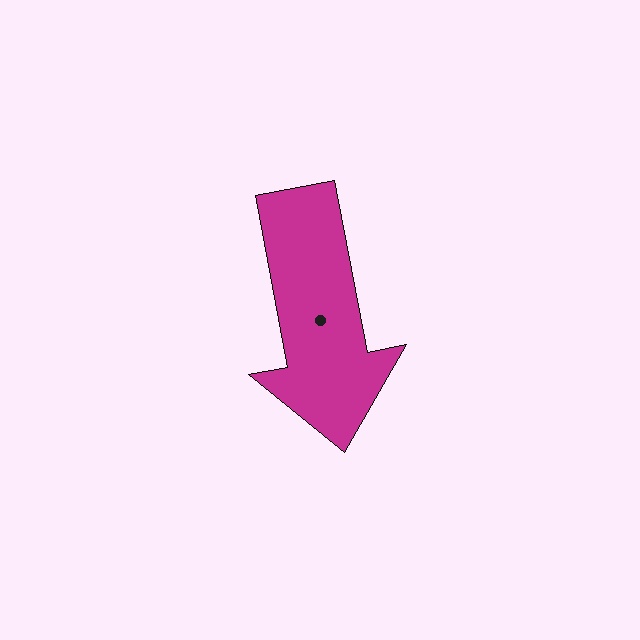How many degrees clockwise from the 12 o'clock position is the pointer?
Approximately 169 degrees.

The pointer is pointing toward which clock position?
Roughly 6 o'clock.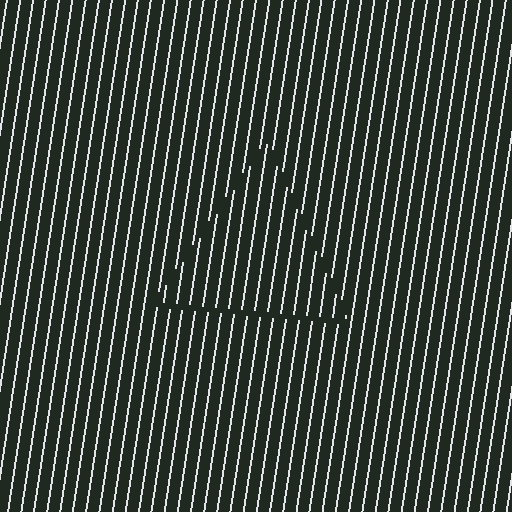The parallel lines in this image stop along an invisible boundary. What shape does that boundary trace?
An illusory triangle. The interior of the shape contains the same grating, shifted by half a period — the contour is defined by the phase discontinuity where line-ends from the inner and outer gratings abut.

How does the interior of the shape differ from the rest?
The interior of the shape contains the same grating, shifted by half a period — the contour is defined by the phase discontinuity where line-ends from the inner and outer gratings abut.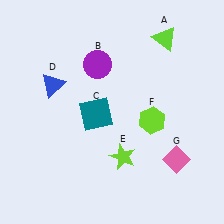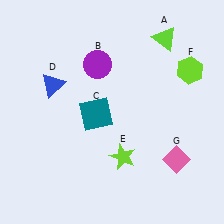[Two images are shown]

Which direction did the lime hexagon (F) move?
The lime hexagon (F) moved up.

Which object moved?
The lime hexagon (F) moved up.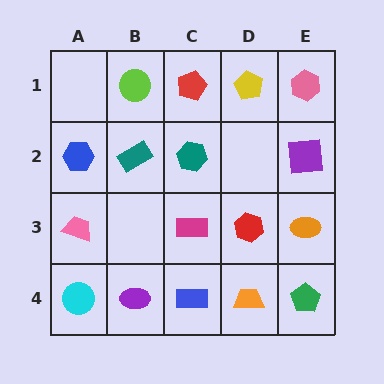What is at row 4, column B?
A purple ellipse.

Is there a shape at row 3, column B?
No, that cell is empty.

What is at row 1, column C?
A red pentagon.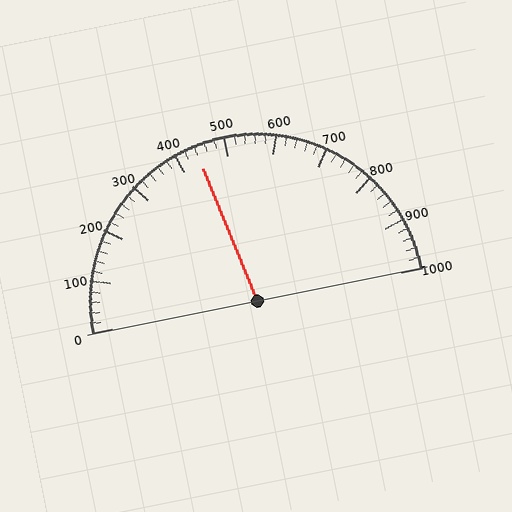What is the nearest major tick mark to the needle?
The nearest major tick mark is 400.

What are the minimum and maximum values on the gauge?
The gauge ranges from 0 to 1000.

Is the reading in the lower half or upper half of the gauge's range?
The reading is in the lower half of the range (0 to 1000).